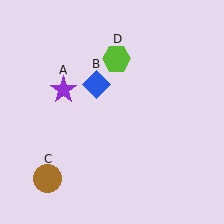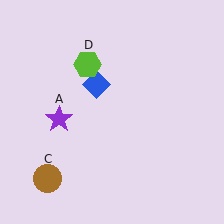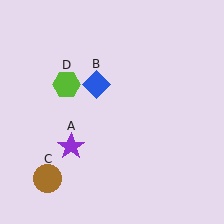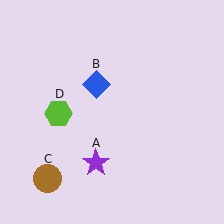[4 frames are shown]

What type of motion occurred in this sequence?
The purple star (object A), lime hexagon (object D) rotated counterclockwise around the center of the scene.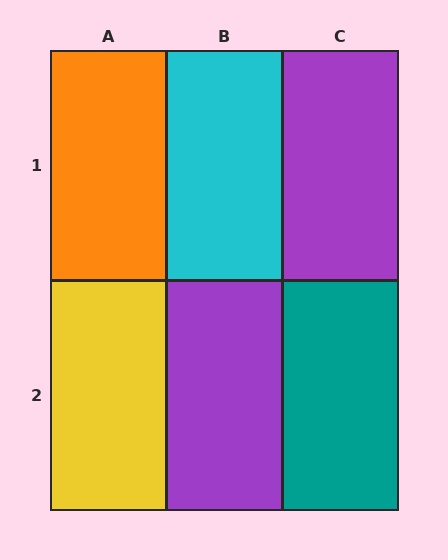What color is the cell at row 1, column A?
Orange.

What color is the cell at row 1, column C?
Purple.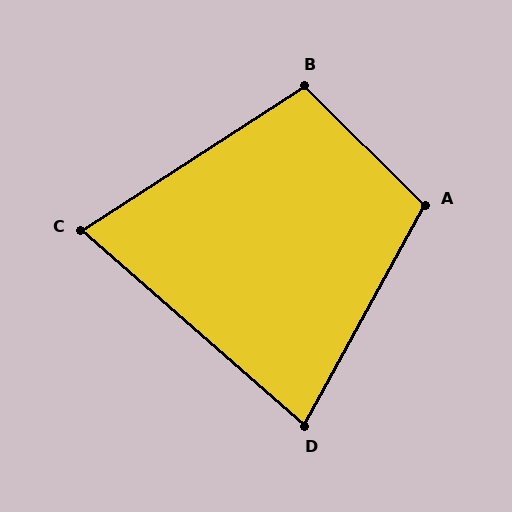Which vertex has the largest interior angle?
A, at approximately 106 degrees.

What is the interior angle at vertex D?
Approximately 78 degrees (acute).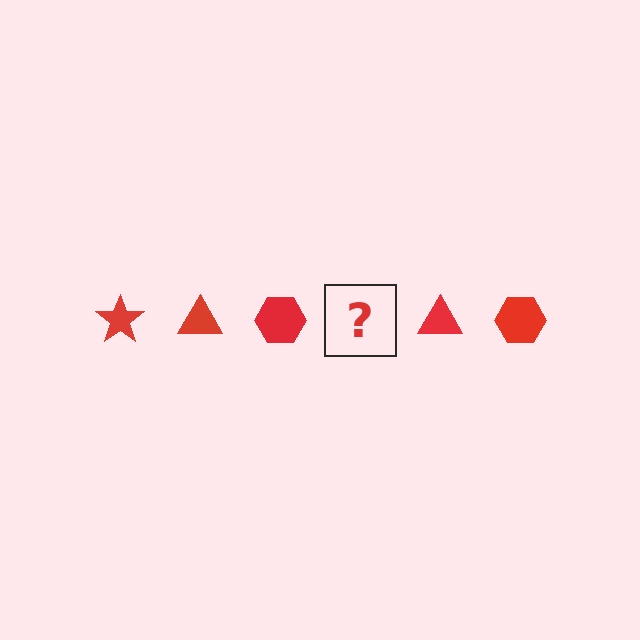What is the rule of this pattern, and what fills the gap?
The rule is that the pattern cycles through star, triangle, hexagon shapes in red. The gap should be filled with a red star.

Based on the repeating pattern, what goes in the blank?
The blank should be a red star.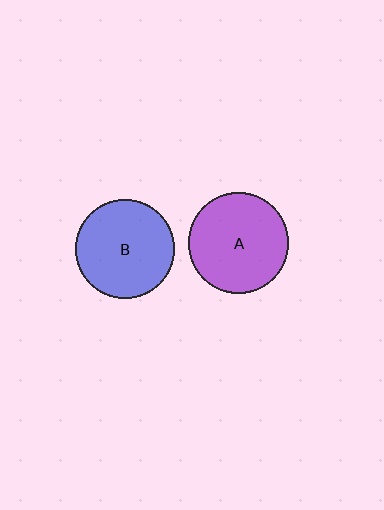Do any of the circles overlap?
No, none of the circles overlap.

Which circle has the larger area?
Circle A (purple).